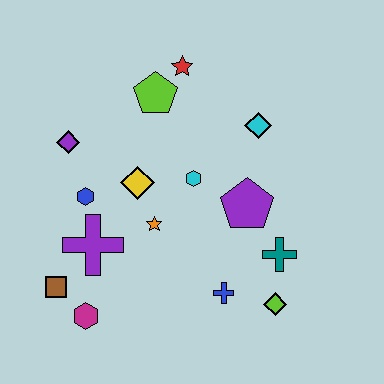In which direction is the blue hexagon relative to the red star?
The blue hexagon is below the red star.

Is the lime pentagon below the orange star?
No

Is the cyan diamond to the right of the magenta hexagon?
Yes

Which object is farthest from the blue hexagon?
The lime diamond is farthest from the blue hexagon.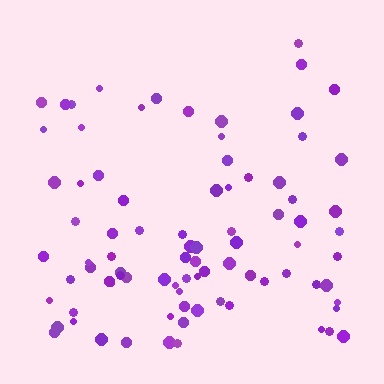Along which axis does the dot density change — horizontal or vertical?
Vertical.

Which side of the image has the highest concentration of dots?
The bottom.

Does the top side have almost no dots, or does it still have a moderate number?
Still a moderate number, just noticeably fewer than the bottom.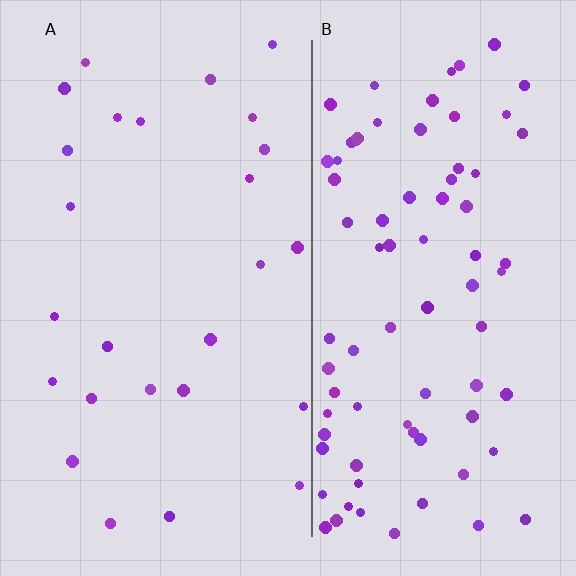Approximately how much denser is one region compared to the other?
Approximately 3.1× — region B over region A.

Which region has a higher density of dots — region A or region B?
B (the right).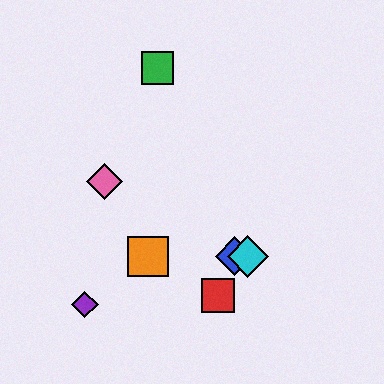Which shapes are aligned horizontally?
The blue diamond, the yellow diamond, the orange square, the cyan diamond are aligned horizontally.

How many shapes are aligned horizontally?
4 shapes (the blue diamond, the yellow diamond, the orange square, the cyan diamond) are aligned horizontally.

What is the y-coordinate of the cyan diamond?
The cyan diamond is at y≈256.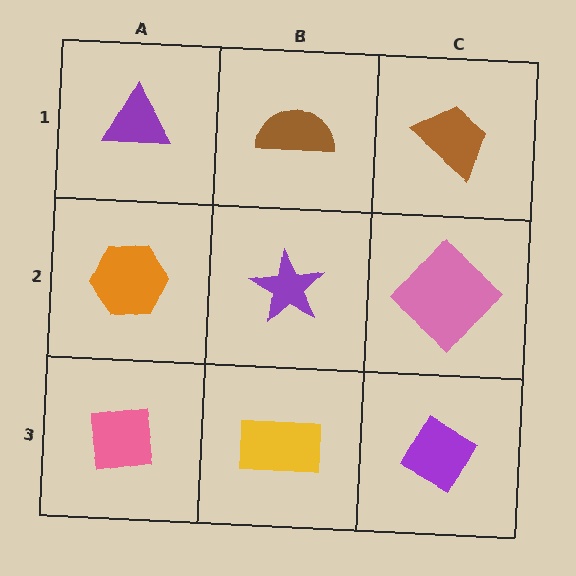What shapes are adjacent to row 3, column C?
A pink diamond (row 2, column C), a yellow rectangle (row 3, column B).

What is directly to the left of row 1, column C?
A brown semicircle.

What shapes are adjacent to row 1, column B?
A purple star (row 2, column B), a purple triangle (row 1, column A), a brown trapezoid (row 1, column C).